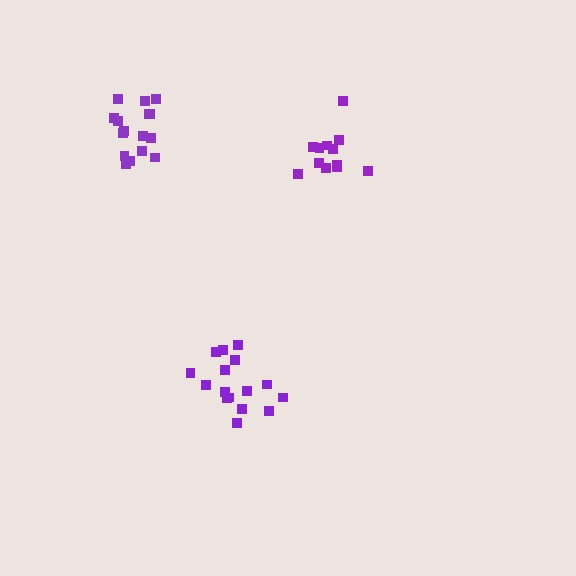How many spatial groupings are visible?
There are 3 spatial groupings.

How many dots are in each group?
Group 1: 16 dots, Group 2: 12 dots, Group 3: 16 dots (44 total).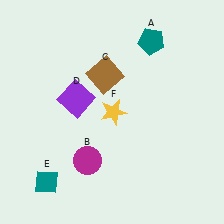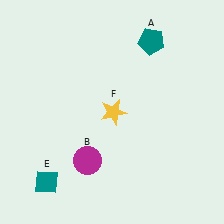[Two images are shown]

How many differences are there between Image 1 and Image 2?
There are 2 differences between the two images.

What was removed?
The purple square (D), the brown square (C) were removed in Image 2.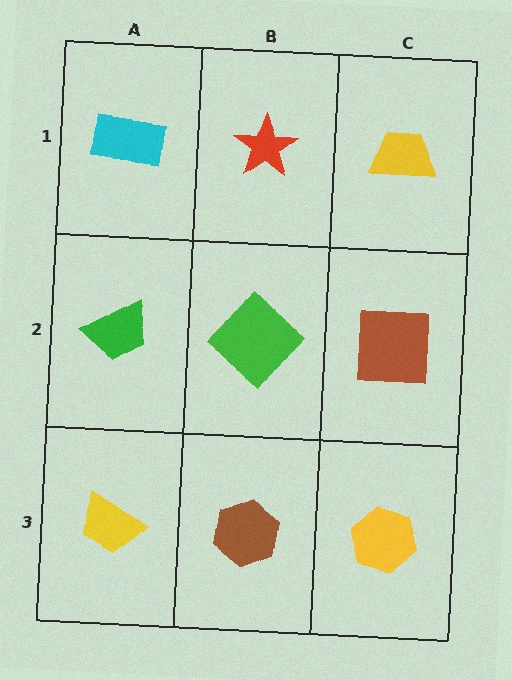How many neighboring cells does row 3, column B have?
3.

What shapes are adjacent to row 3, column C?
A brown square (row 2, column C), a brown hexagon (row 3, column B).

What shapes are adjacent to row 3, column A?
A green trapezoid (row 2, column A), a brown hexagon (row 3, column B).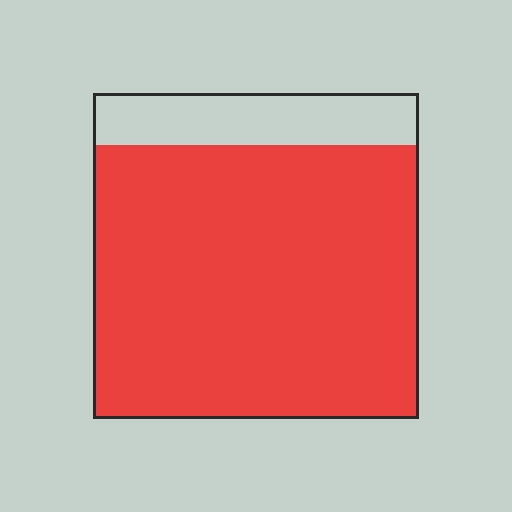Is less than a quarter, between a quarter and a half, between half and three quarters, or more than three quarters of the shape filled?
More than three quarters.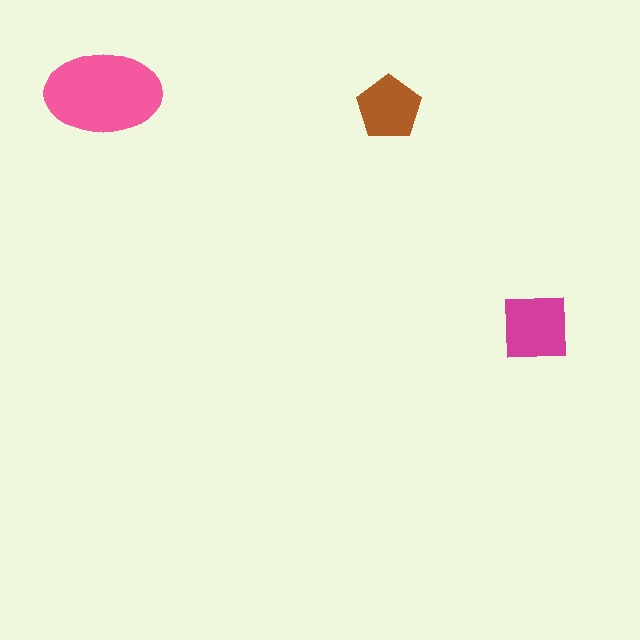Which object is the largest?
The pink ellipse.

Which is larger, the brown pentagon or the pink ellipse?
The pink ellipse.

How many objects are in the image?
There are 3 objects in the image.